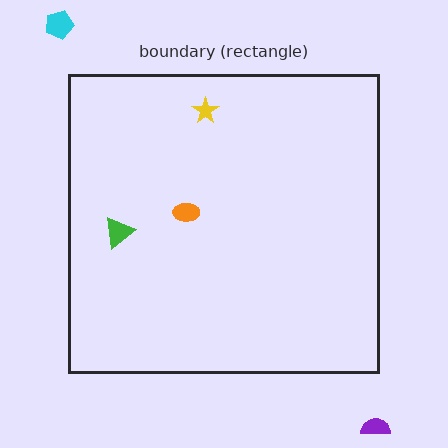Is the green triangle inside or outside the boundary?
Inside.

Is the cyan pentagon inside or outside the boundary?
Outside.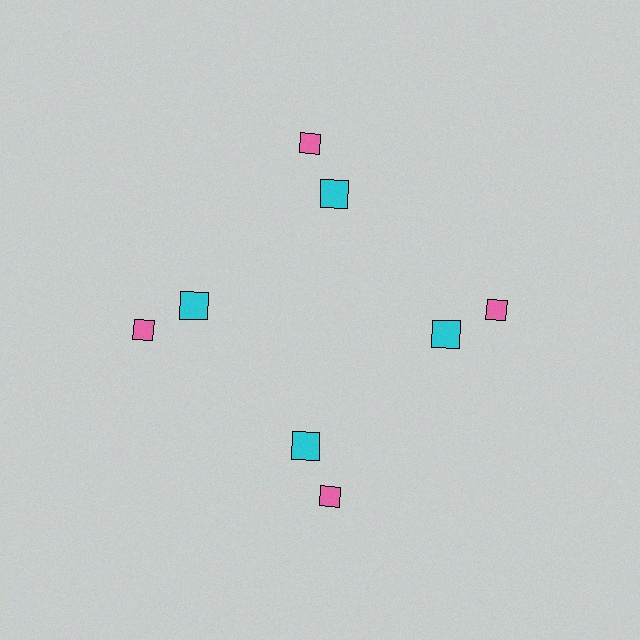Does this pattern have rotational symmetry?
Yes, this pattern has 4-fold rotational symmetry. It looks the same after rotating 90 degrees around the center.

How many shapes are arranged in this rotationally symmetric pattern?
There are 8 shapes, arranged in 4 groups of 2.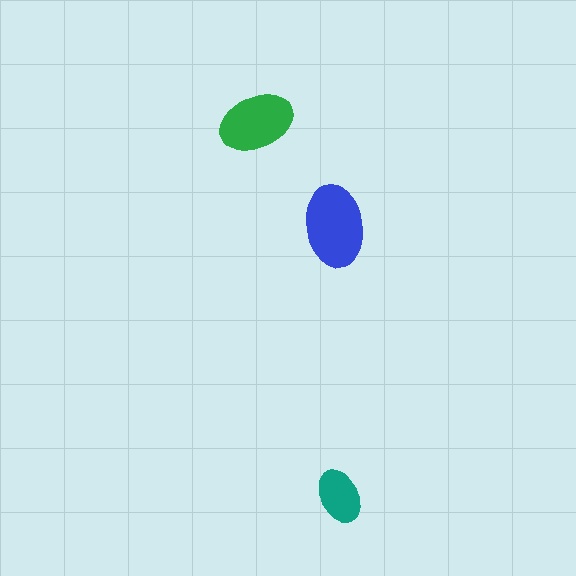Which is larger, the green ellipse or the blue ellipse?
The blue one.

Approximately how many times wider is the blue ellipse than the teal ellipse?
About 1.5 times wider.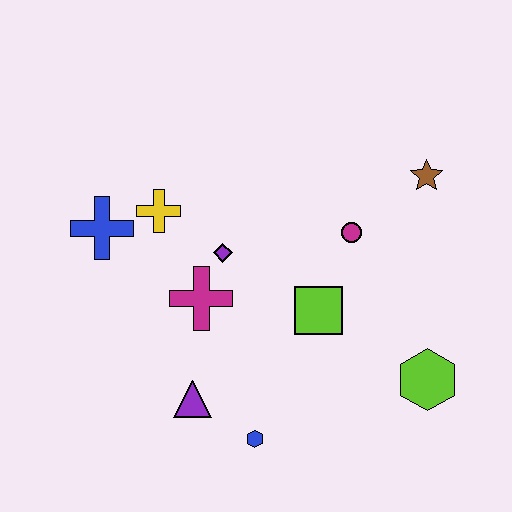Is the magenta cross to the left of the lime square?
Yes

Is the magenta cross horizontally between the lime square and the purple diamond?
No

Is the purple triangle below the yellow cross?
Yes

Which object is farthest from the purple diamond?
The lime hexagon is farthest from the purple diamond.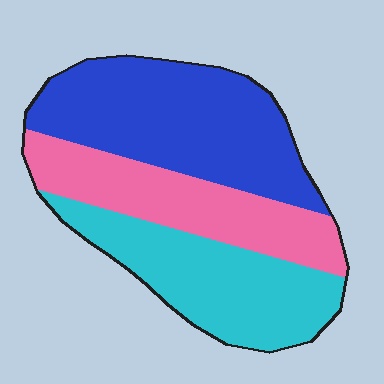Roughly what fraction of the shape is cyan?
Cyan takes up about one third (1/3) of the shape.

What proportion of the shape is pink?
Pink covers about 30% of the shape.